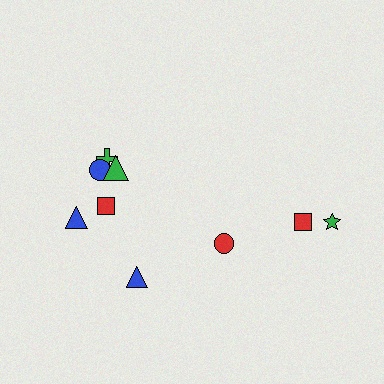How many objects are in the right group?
There are 3 objects.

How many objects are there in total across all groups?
There are 9 objects.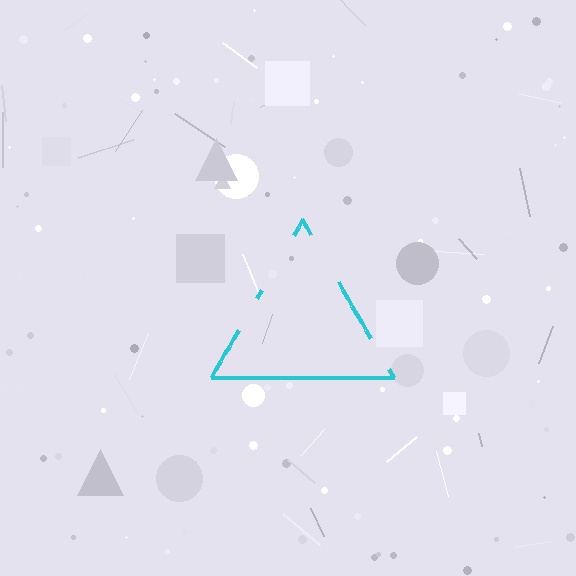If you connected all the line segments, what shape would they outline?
They would outline a triangle.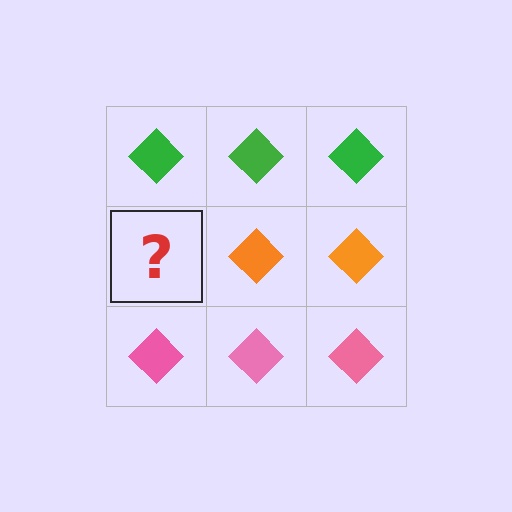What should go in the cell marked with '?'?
The missing cell should contain an orange diamond.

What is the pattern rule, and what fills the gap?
The rule is that each row has a consistent color. The gap should be filled with an orange diamond.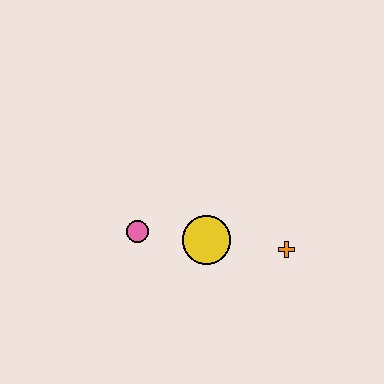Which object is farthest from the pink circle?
The orange cross is farthest from the pink circle.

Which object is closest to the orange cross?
The yellow circle is closest to the orange cross.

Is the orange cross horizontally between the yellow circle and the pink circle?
No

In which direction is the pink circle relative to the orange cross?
The pink circle is to the left of the orange cross.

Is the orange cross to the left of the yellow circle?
No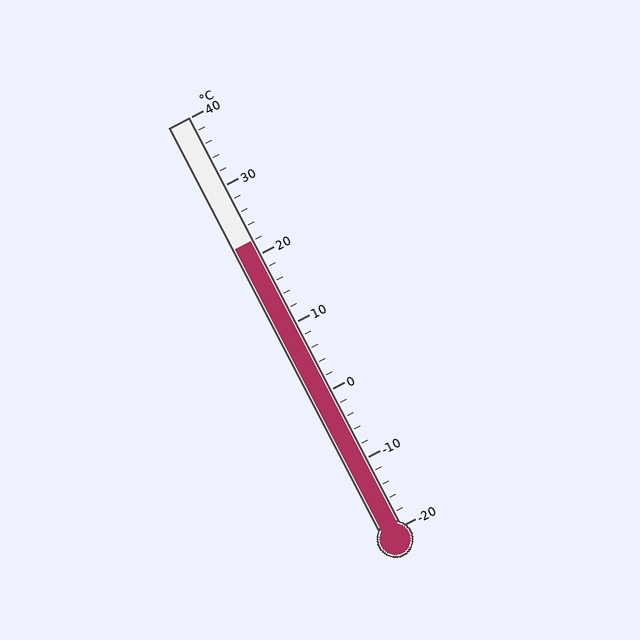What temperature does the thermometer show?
The thermometer shows approximately 22°C.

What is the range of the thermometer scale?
The thermometer scale ranges from -20°C to 40°C.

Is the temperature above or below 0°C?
The temperature is above 0°C.